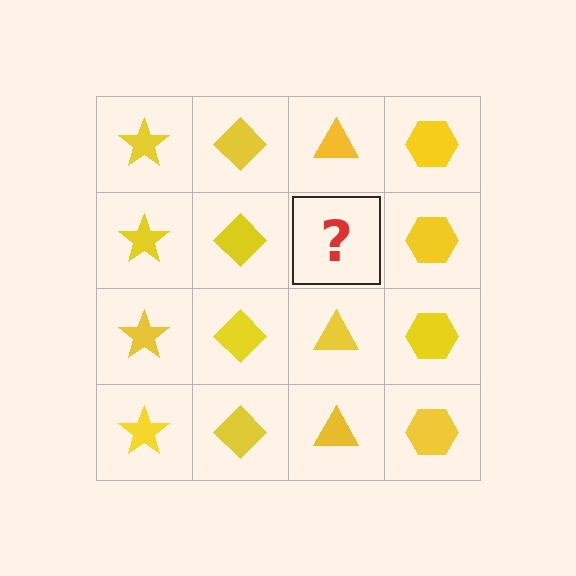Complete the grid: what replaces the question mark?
The question mark should be replaced with a yellow triangle.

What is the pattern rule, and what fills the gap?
The rule is that each column has a consistent shape. The gap should be filled with a yellow triangle.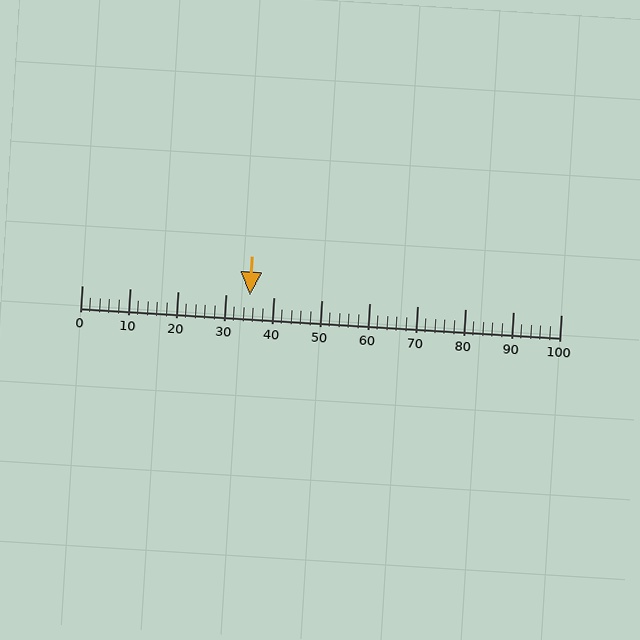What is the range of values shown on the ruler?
The ruler shows values from 0 to 100.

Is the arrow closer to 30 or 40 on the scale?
The arrow is closer to 40.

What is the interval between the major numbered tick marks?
The major tick marks are spaced 10 units apart.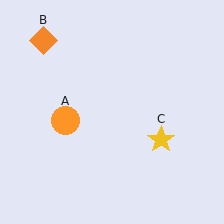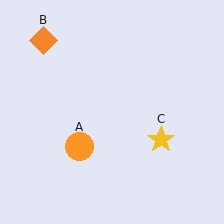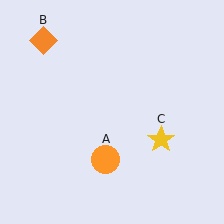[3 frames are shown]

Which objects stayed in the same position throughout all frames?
Orange diamond (object B) and yellow star (object C) remained stationary.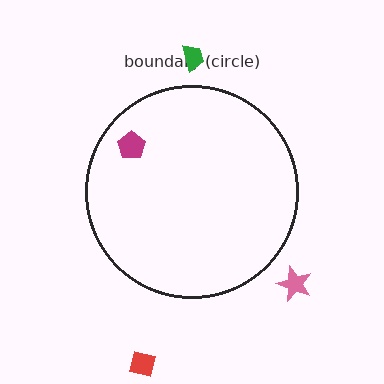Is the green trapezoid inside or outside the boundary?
Outside.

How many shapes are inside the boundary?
1 inside, 3 outside.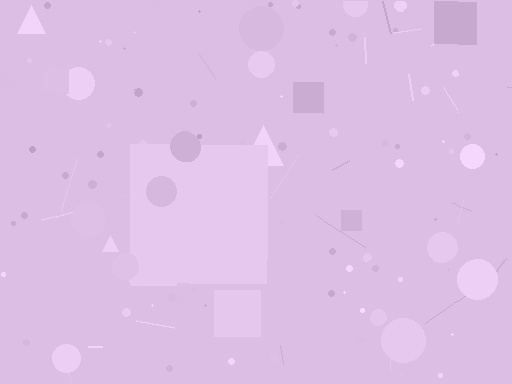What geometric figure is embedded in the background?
A square is embedded in the background.